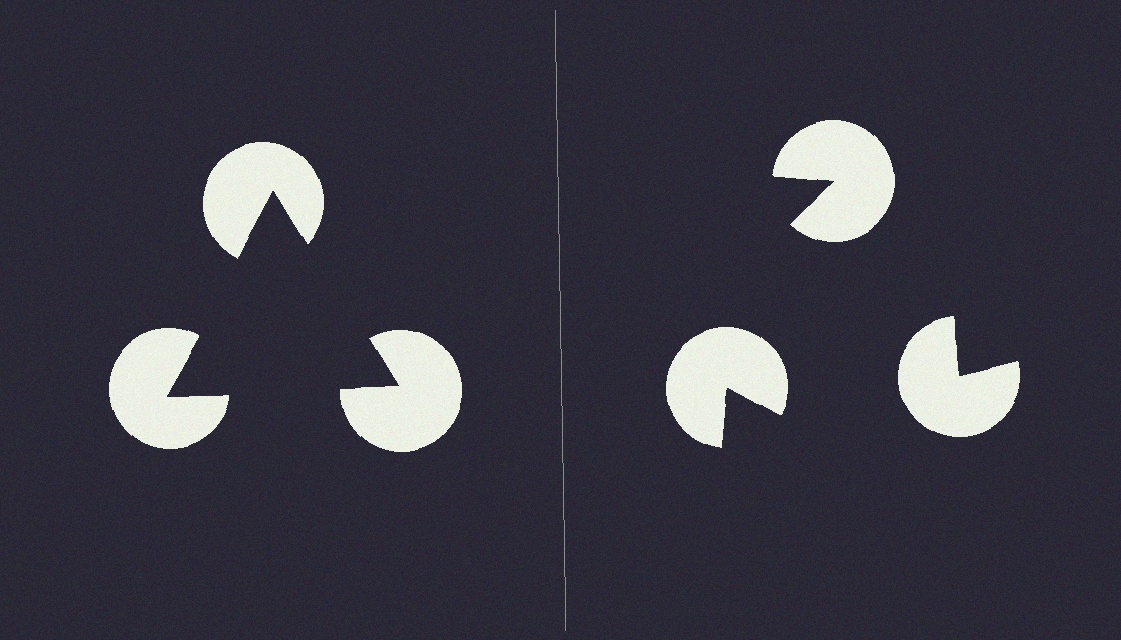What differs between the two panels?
The pac-man discs are positioned identically on both sides; only the wedge orientations differ. On the left they align to a triangle; on the right they are misaligned.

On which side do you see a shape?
An illusory triangle appears on the left side. On the right side the wedge cuts are rotated, so no coherent shape forms.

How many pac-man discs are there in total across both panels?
6 — 3 on each side.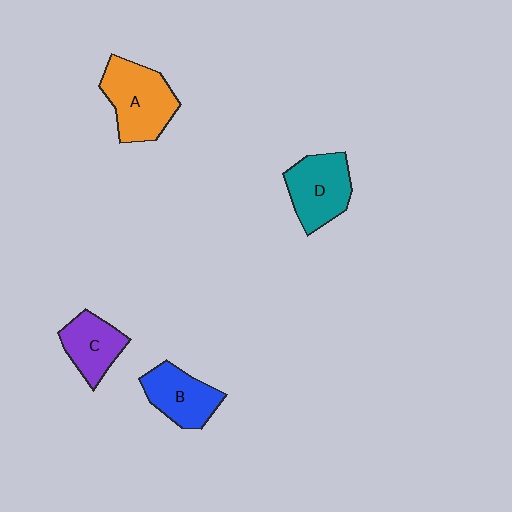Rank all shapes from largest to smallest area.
From largest to smallest: A (orange), D (teal), B (blue), C (purple).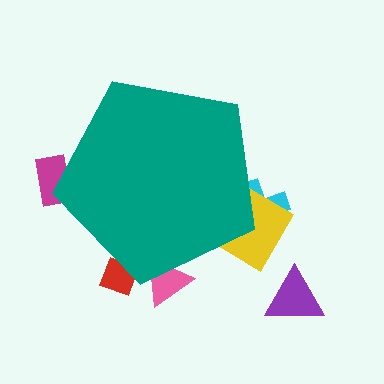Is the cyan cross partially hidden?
Yes, the cyan cross is partially hidden behind the teal pentagon.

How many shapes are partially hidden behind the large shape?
5 shapes are partially hidden.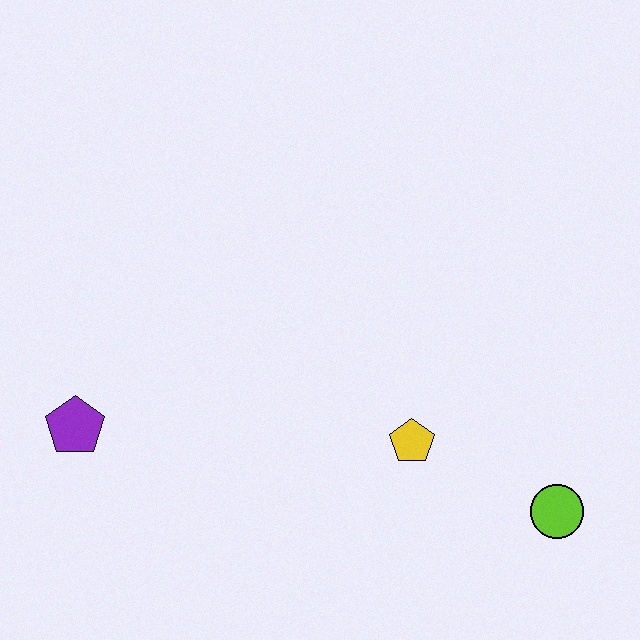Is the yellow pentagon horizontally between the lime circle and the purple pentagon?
Yes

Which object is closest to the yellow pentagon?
The lime circle is closest to the yellow pentagon.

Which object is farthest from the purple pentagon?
The lime circle is farthest from the purple pentagon.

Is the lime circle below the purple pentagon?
Yes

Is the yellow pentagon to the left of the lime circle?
Yes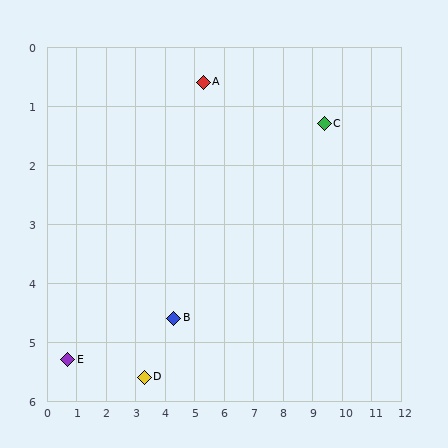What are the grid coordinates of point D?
Point D is at approximately (3.3, 5.6).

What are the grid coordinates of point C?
Point C is at approximately (9.4, 1.3).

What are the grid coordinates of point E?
Point E is at approximately (0.7, 5.3).